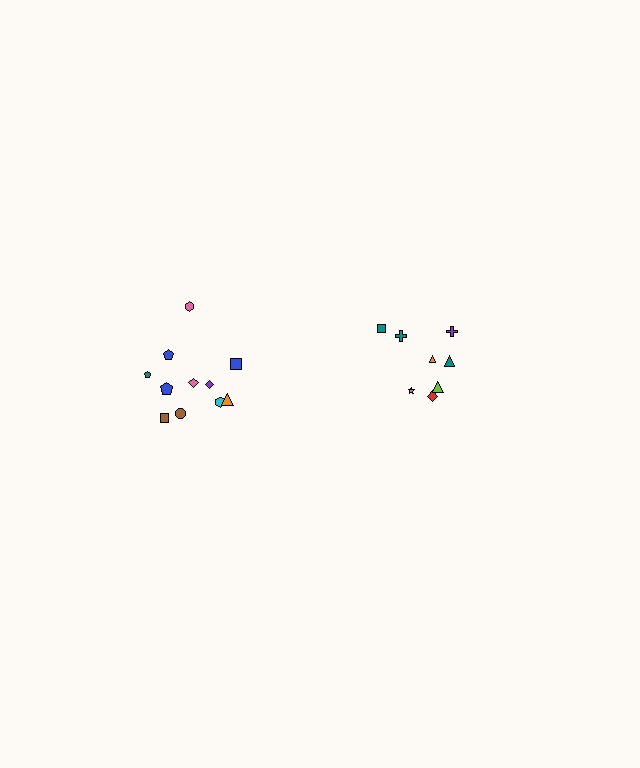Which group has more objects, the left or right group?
The left group.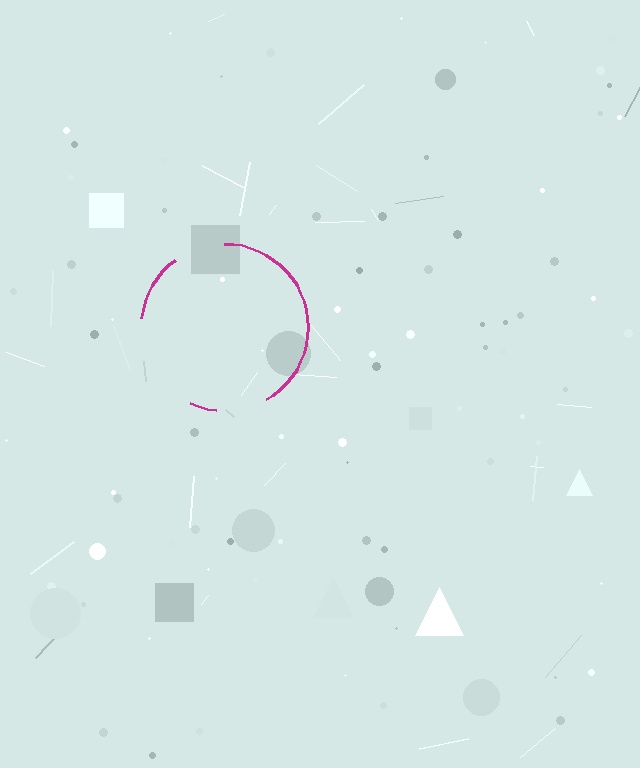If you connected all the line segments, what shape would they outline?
They would outline a circle.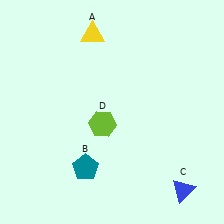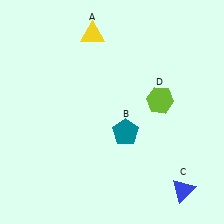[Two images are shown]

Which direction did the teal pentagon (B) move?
The teal pentagon (B) moved right.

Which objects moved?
The objects that moved are: the teal pentagon (B), the lime hexagon (D).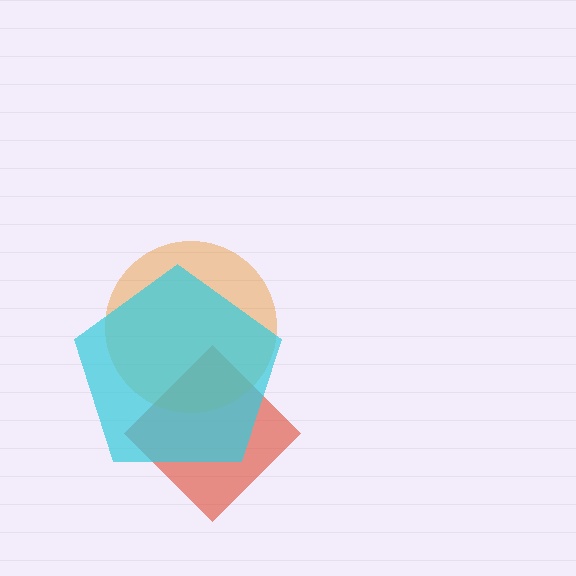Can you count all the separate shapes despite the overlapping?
Yes, there are 3 separate shapes.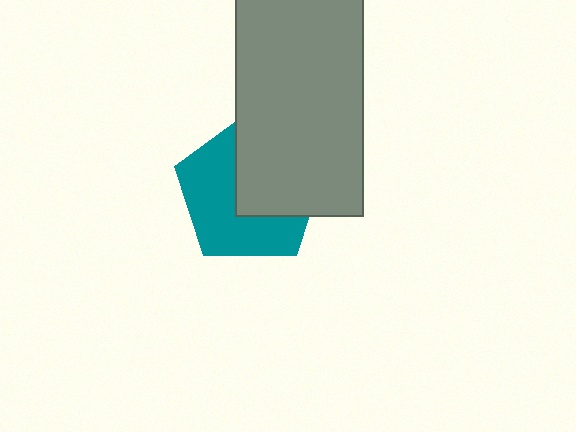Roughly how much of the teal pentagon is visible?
About half of it is visible (roughly 54%).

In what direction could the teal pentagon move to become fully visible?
The teal pentagon could move toward the lower-left. That would shift it out from behind the gray rectangle entirely.